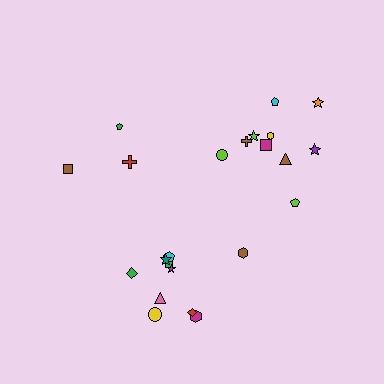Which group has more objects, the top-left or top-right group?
The top-right group.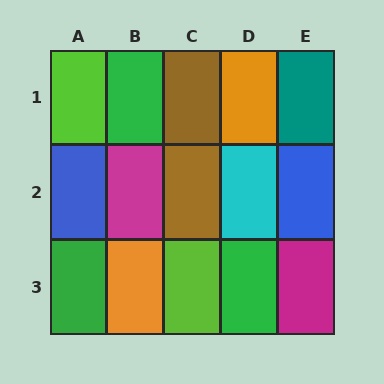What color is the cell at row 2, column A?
Blue.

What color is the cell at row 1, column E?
Teal.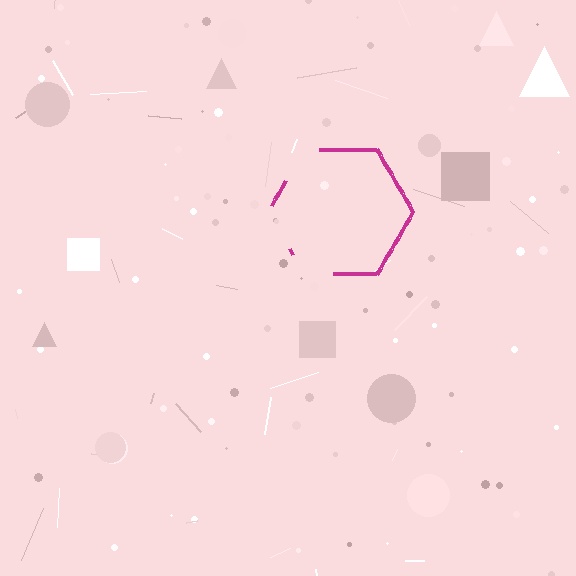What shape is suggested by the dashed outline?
The dashed outline suggests a hexagon.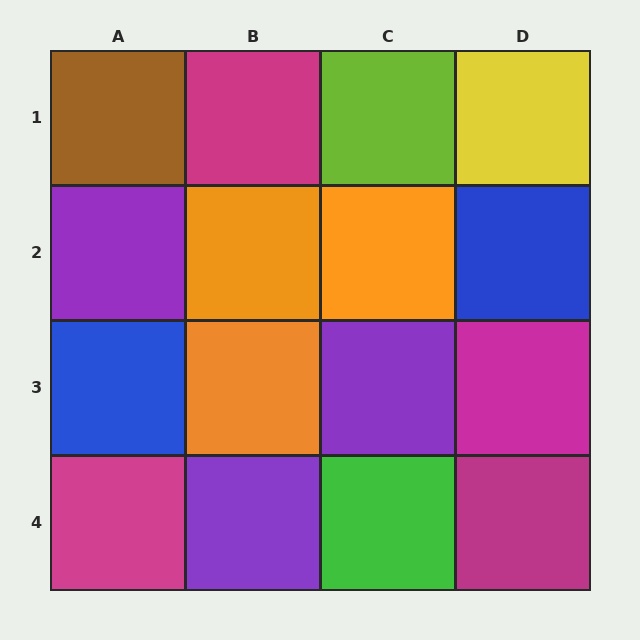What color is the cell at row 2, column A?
Purple.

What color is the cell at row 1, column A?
Brown.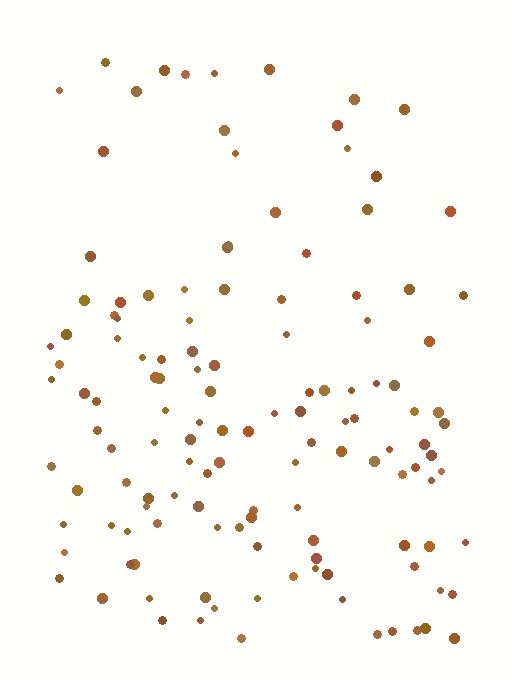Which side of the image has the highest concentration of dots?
The bottom.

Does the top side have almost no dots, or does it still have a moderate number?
Still a moderate number, just noticeably fewer than the bottom.